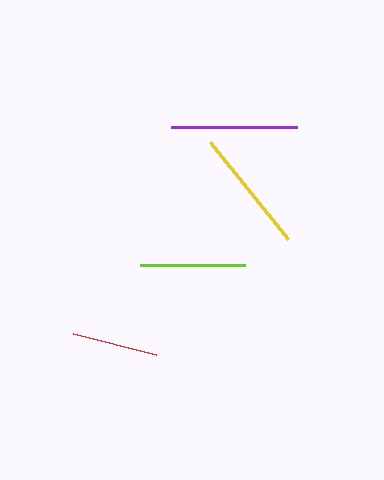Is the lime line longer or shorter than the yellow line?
The yellow line is longer than the lime line.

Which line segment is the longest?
The purple line is the longest at approximately 126 pixels.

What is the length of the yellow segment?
The yellow segment is approximately 125 pixels long.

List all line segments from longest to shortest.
From longest to shortest: purple, yellow, lime, red.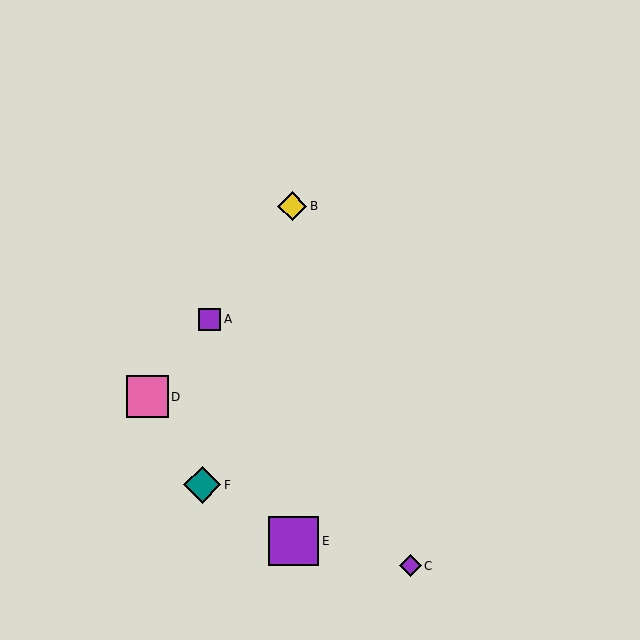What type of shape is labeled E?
Shape E is a purple square.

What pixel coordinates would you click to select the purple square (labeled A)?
Click at (210, 319) to select the purple square A.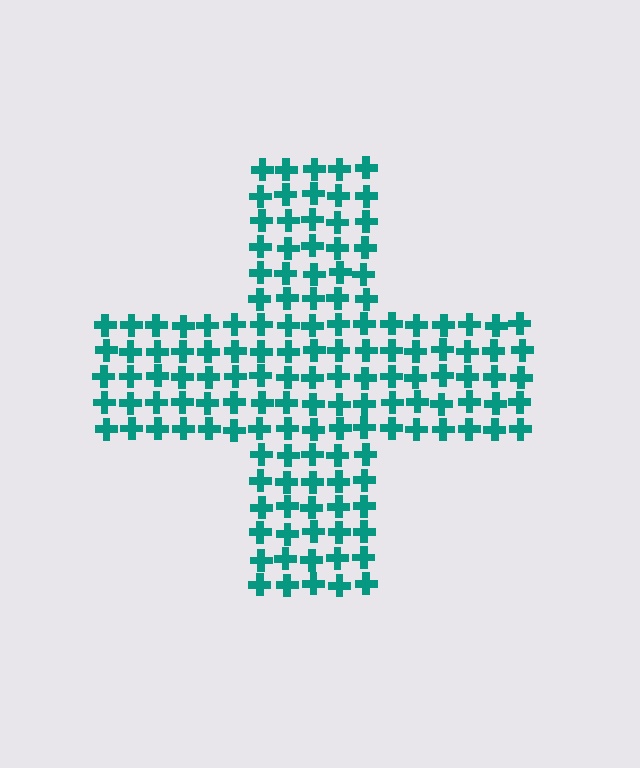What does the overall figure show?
The overall figure shows a cross.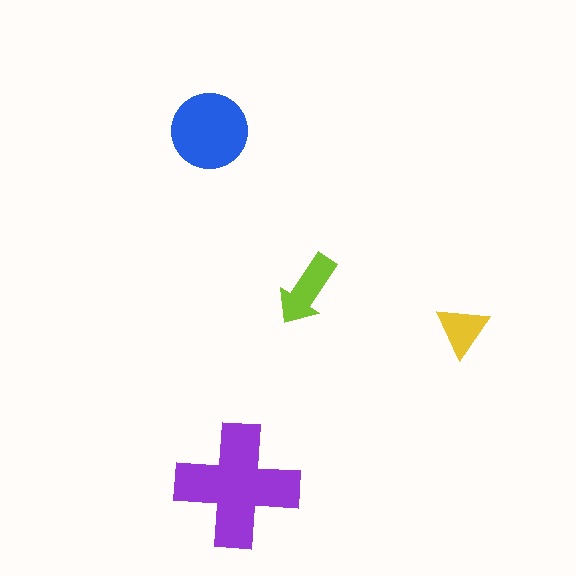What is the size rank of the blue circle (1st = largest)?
2nd.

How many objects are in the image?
There are 4 objects in the image.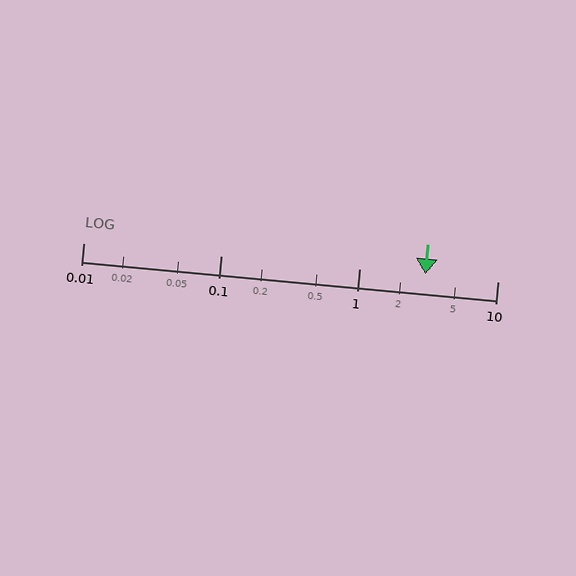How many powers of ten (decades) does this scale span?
The scale spans 3 decades, from 0.01 to 10.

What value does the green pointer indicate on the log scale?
The pointer indicates approximately 3.